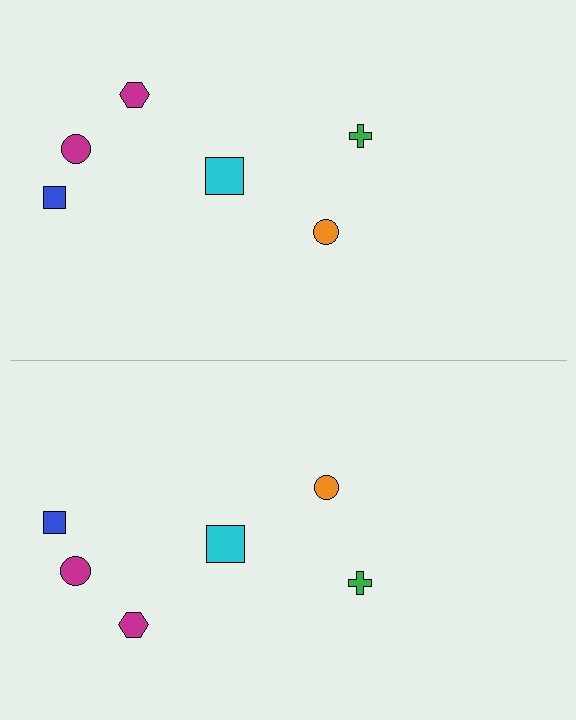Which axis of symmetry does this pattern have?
The pattern has a horizontal axis of symmetry running through the center of the image.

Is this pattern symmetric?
Yes, this pattern has bilateral (reflection) symmetry.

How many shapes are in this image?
There are 12 shapes in this image.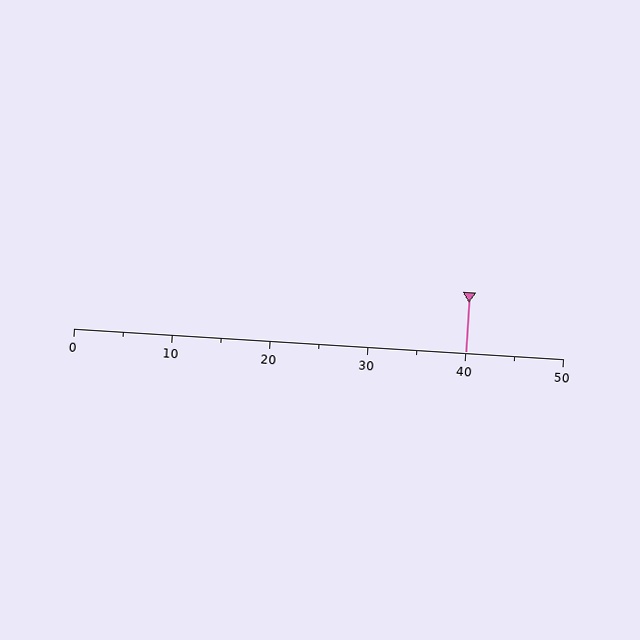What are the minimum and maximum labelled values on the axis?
The axis runs from 0 to 50.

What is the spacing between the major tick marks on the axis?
The major ticks are spaced 10 apart.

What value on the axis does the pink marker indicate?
The marker indicates approximately 40.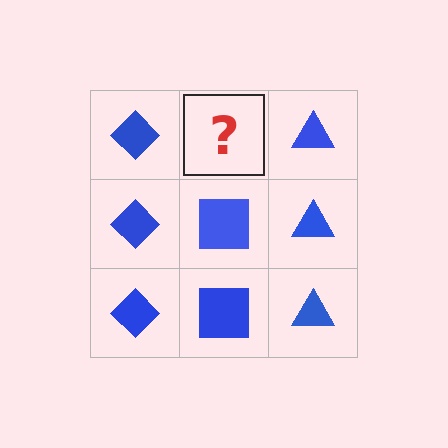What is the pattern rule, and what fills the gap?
The rule is that each column has a consistent shape. The gap should be filled with a blue square.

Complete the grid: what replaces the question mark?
The question mark should be replaced with a blue square.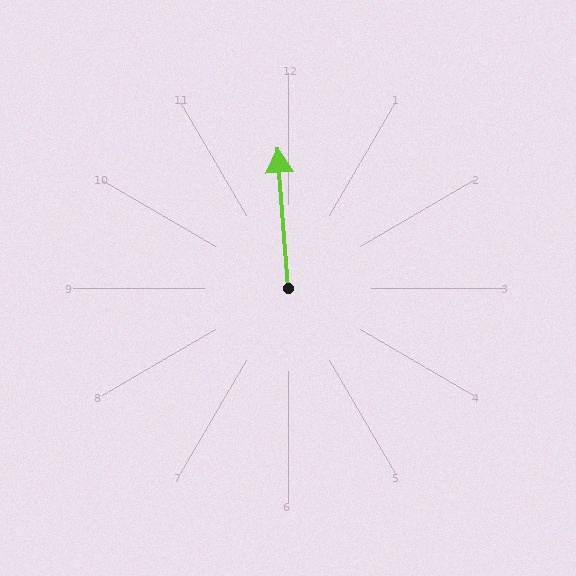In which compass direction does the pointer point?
North.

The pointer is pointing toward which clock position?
Roughly 12 o'clock.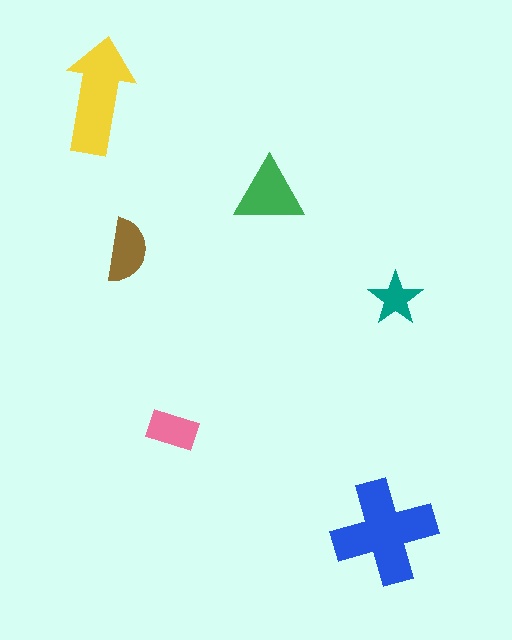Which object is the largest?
The blue cross.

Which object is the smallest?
The teal star.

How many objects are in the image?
There are 6 objects in the image.